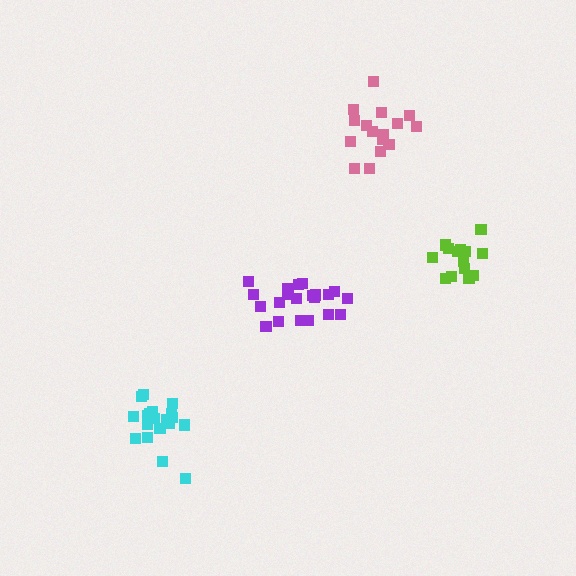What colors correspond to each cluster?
The clusters are colored: purple, lime, cyan, pink.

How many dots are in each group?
Group 1: 21 dots, Group 2: 15 dots, Group 3: 20 dots, Group 4: 16 dots (72 total).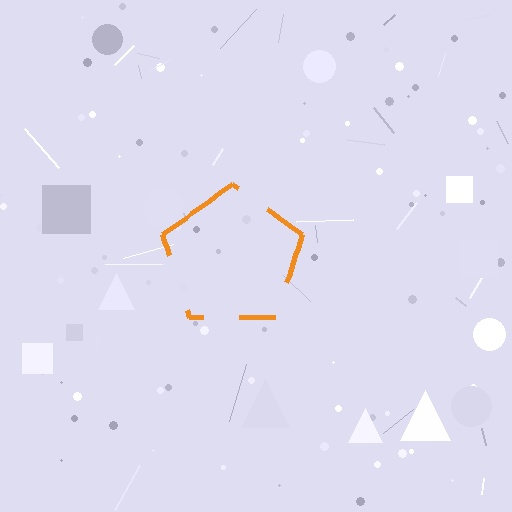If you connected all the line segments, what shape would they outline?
They would outline a pentagon.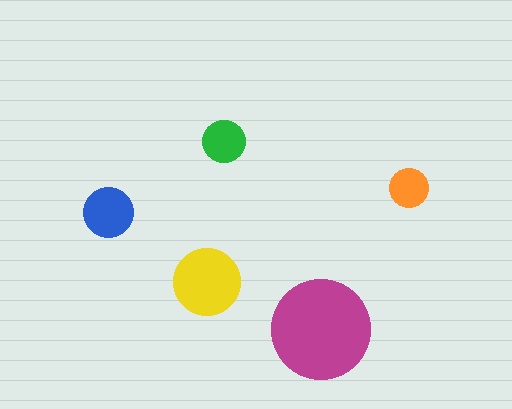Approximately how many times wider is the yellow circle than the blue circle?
About 1.5 times wider.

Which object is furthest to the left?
The blue circle is leftmost.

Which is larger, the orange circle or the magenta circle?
The magenta one.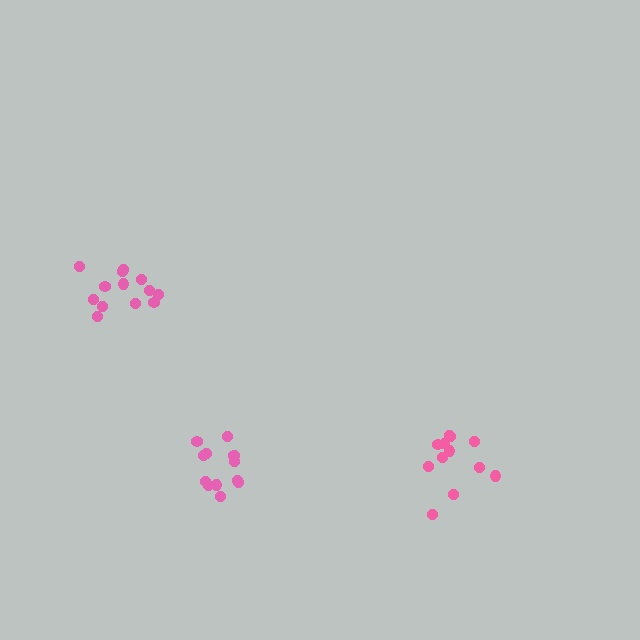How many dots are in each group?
Group 1: 12 dots, Group 2: 13 dots, Group 3: 13 dots (38 total).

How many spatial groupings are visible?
There are 3 spatial groupings.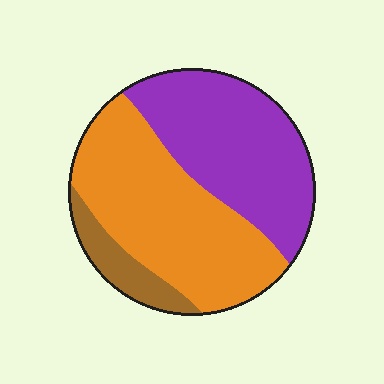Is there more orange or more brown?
Orange.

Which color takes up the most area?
Orange, at roughly 50%.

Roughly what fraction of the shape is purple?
Purple takes up about two fifths (2/5) of the shape.